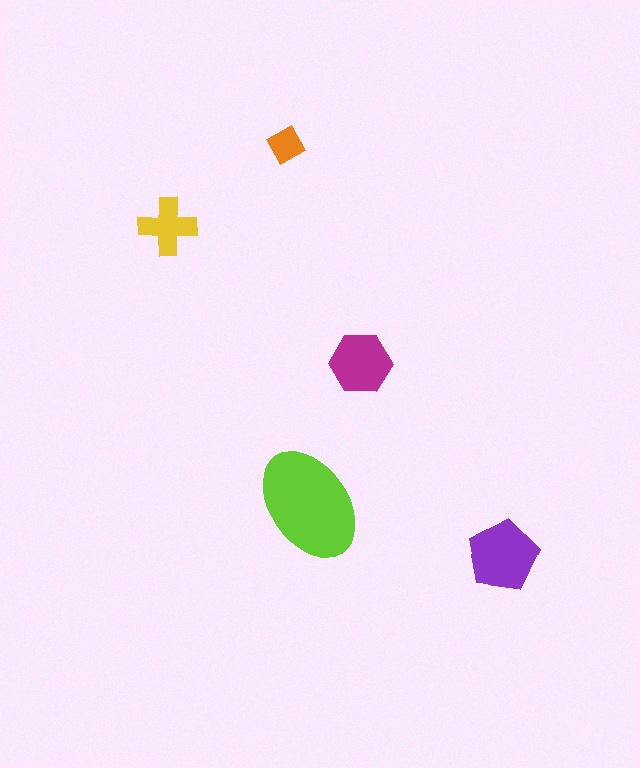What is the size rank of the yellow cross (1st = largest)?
4th.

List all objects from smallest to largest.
The orange square, the yellow cross, the magenta hexagon, the purple pentagon, the lime ellipse.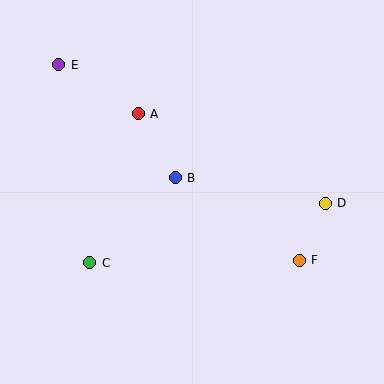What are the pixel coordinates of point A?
Point A is at (138, 114).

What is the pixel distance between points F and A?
The distance between F and A is 218 pixels.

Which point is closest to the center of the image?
Point B at (175, 178) is closest to the center.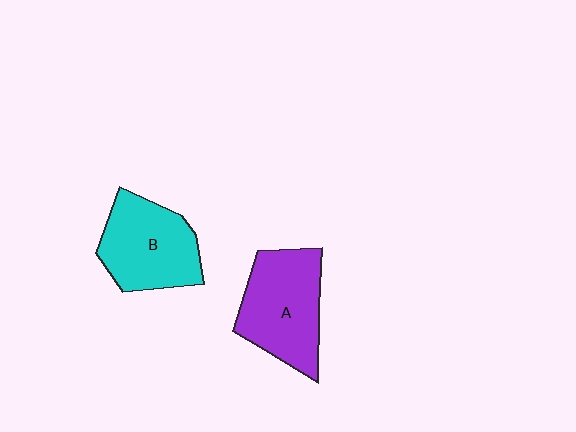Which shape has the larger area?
Shape A (purple).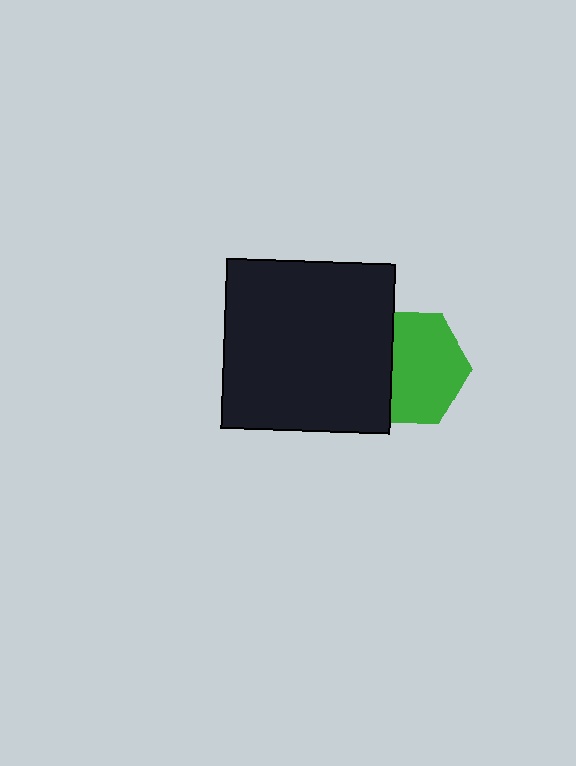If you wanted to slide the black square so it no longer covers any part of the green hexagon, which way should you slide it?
Slide it left — that is the most direct way to separate the two shapes.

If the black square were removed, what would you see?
You would see the complete green hexagon.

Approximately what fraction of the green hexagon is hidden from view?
Roughly 33% of the green hexagon is hidden behind the black square.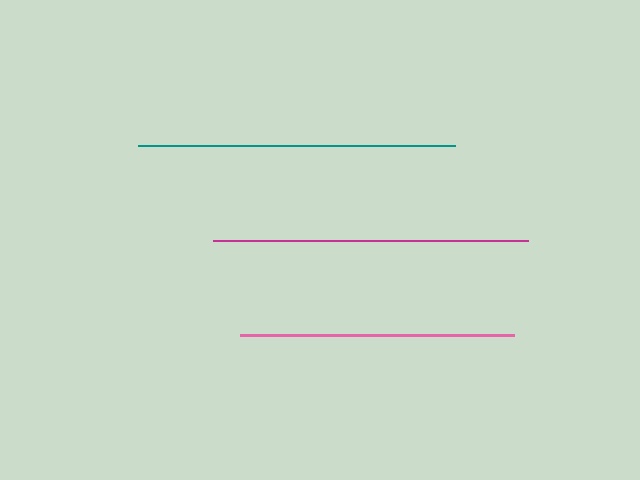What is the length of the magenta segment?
The magenta segment is approximately 314 pixels long.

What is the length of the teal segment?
The teal segment is approximately 317 pixels long.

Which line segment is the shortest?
The pink line is the shortest at approximately 274 pixels.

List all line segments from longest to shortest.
From longest to shortest: teal, magenta, pink.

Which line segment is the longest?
The teal line is the longest at approximately 317 pixels.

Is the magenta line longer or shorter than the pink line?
The magenta line is longer than the pink line.